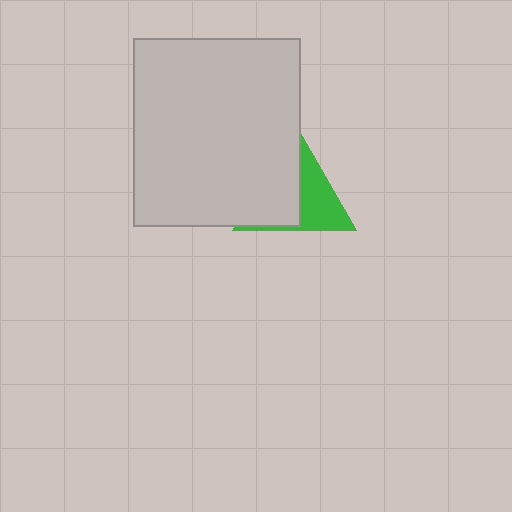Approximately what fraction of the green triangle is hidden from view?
Roughly 56% of the green triangle is hidden behind the light gray rectangle.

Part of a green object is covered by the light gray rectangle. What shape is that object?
It is a triangle.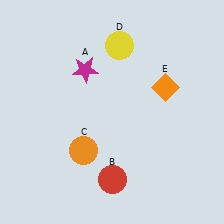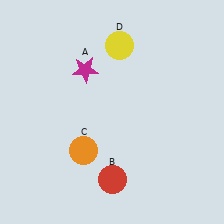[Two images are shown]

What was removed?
The orange diamond (E) was removed in Image 2.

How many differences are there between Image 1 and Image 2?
There is 1 difference between the two images.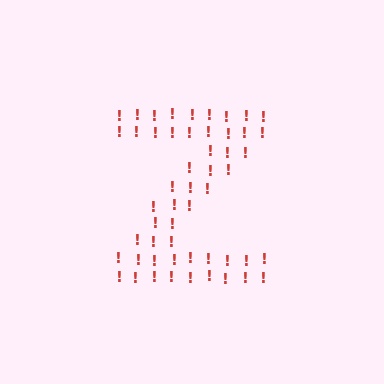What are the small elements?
The small elements are exclamation marks.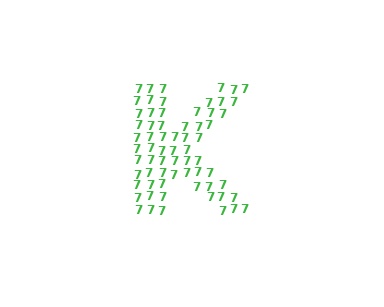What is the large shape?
The large shape is the letter K.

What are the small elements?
The small elements are digit 7's.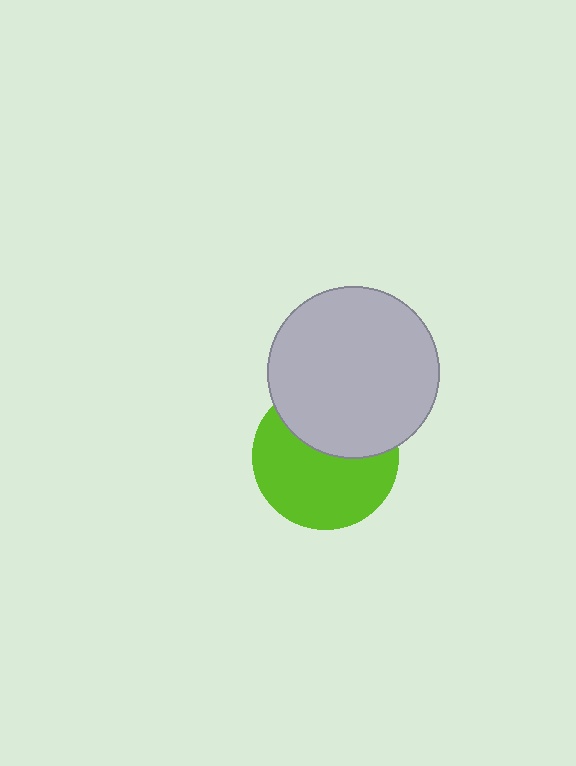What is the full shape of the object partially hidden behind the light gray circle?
The partially hidden object is a lime circle.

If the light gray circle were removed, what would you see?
You would see the complete lime circle.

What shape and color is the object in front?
The object in front is a light gray circle.